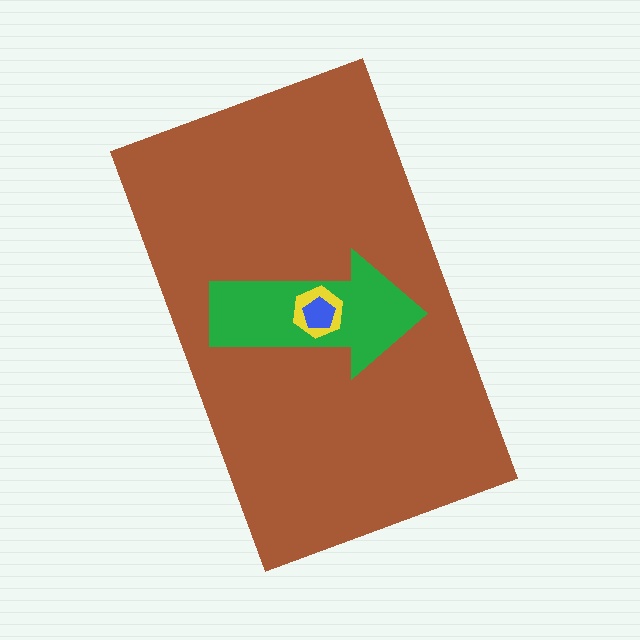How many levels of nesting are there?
4.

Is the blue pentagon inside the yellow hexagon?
Yes.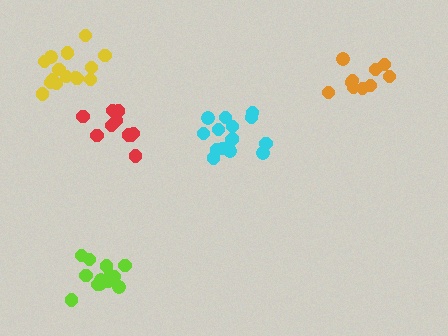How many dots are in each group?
Group 1: 15 dots, Group 2: 10 dots, Group 3: 15 dots, Group 4: 13 dots, Group 5: 10 dots (63 total).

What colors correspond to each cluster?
The clusters are colored: yellow, orange, cyan, lime, red.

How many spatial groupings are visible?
There are 5 spatial groupings.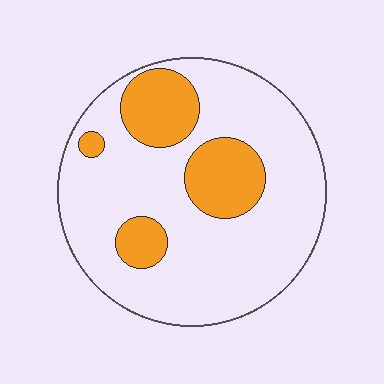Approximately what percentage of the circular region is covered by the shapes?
Approximately 25%.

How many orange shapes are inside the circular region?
4.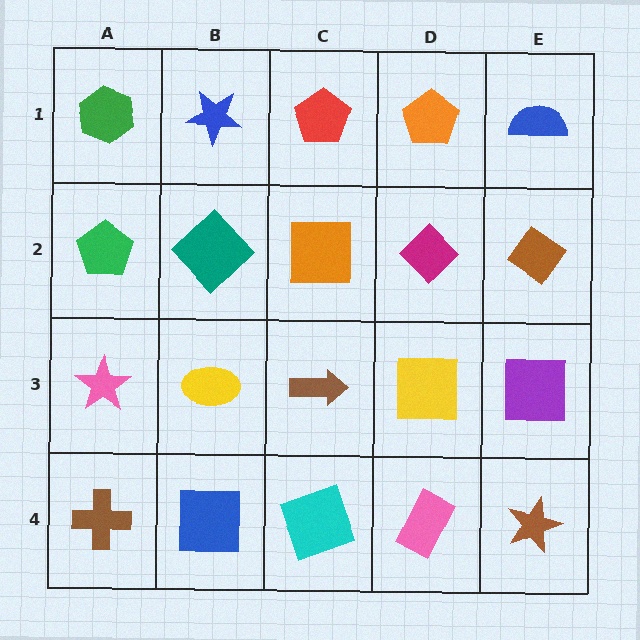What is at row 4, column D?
A pink rectangle.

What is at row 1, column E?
A blue semicircle.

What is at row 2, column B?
A teal diamond.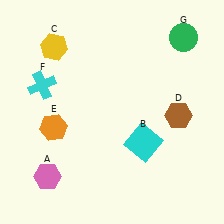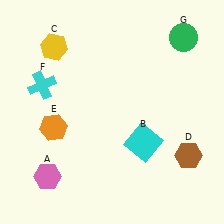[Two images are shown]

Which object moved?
The brown hexagon (D) moved down.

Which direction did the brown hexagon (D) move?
The brown hexagon (D) moved down.